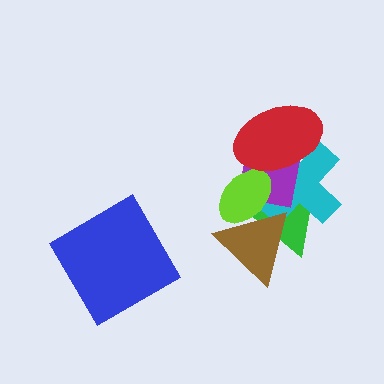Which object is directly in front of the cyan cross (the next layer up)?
The purple square is directly in front of the cyan cross.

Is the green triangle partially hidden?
Yes, it is partially covered by another shape.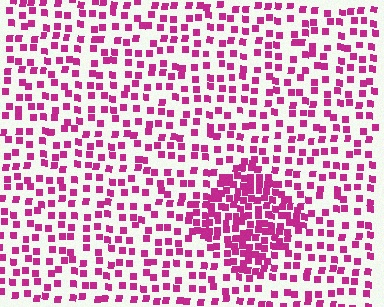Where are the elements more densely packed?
The elements are more densely packed inside the diamond boundary.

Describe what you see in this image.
The image contains small magenta elements arranged at two different densities. A diamond-shaped region is visible where the elements are more densely packed than the surrounding area.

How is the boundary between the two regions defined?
The boundary is defined by a change in element density (approximately 2.3x ratio). All elements are the same color, size, and shape.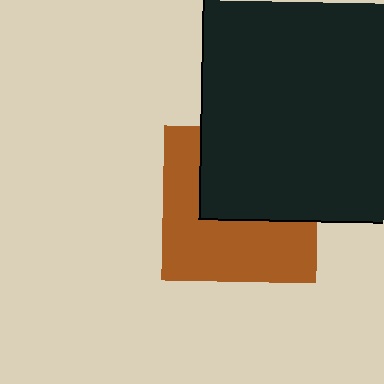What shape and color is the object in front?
The object in front is a black rectangle.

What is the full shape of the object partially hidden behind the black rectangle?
The partially hidden object is a brown square.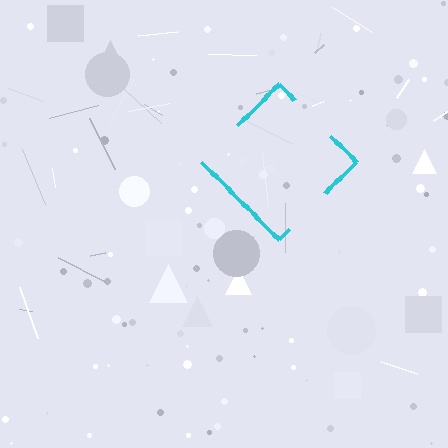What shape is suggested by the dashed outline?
The dashed outline suggests a diamond.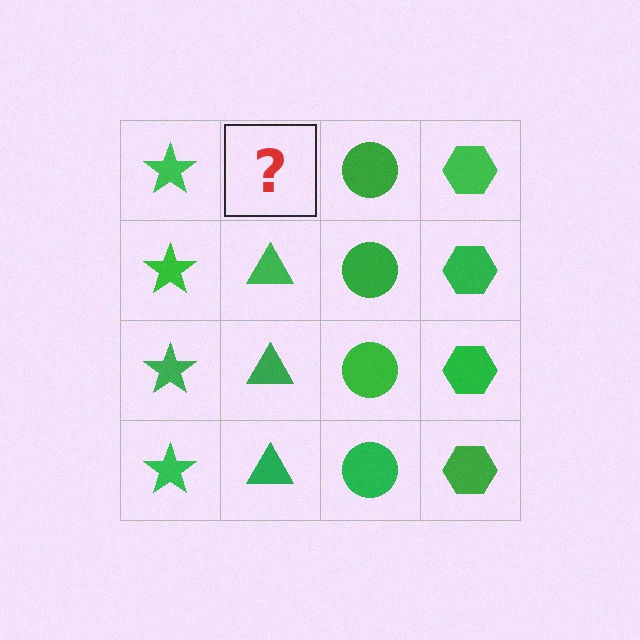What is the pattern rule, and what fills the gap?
The rule is that each column has a consistent shape. The gap should be filled with a green triangle.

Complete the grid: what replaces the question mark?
The question mark should be replaced with a green triangle.